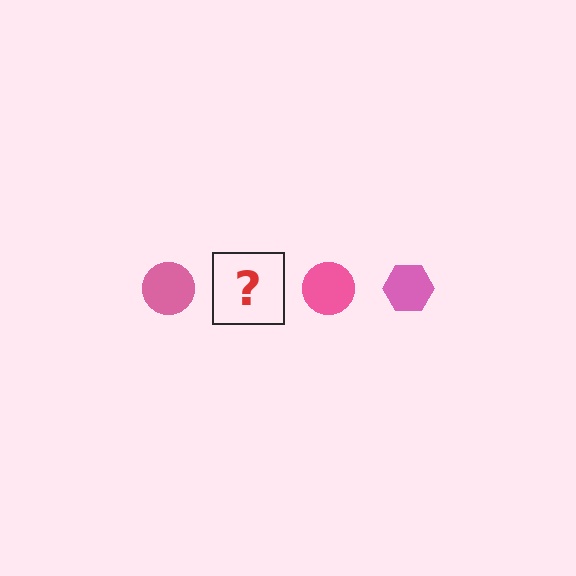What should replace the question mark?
The question mark should be replaced with a pink hexagon.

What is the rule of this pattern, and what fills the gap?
The rule is that the pattern cycles through circle, hexagon shapes in pink. The gap should be filled with a pink hexagon.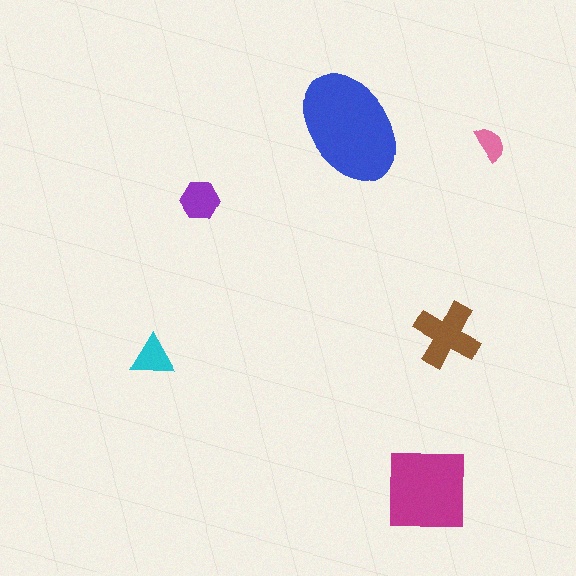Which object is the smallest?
The pink semicircle.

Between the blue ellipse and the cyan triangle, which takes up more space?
The blue ellipse.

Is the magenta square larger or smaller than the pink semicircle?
Larger.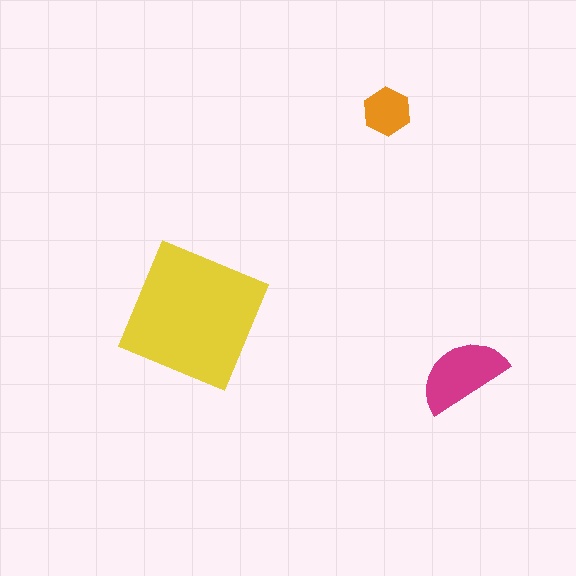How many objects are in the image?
There are 3 objects in the image.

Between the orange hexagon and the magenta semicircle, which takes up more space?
The magenta semicircle.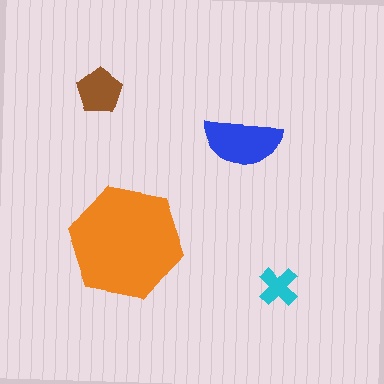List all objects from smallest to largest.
The cyan cross, the brown pentagon, the blue semicircle, the orange hexagon.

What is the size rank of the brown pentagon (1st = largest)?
3rd.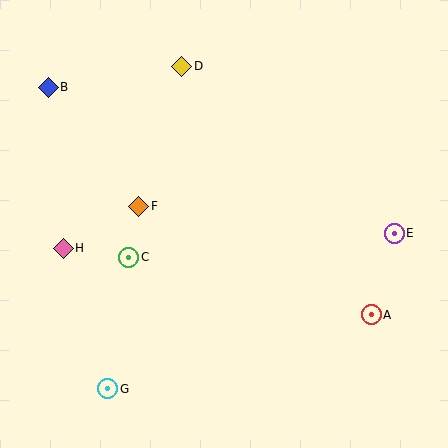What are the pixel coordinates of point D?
Point D is at (182, 66).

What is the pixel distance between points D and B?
The distance between D and B is 135 pixels.